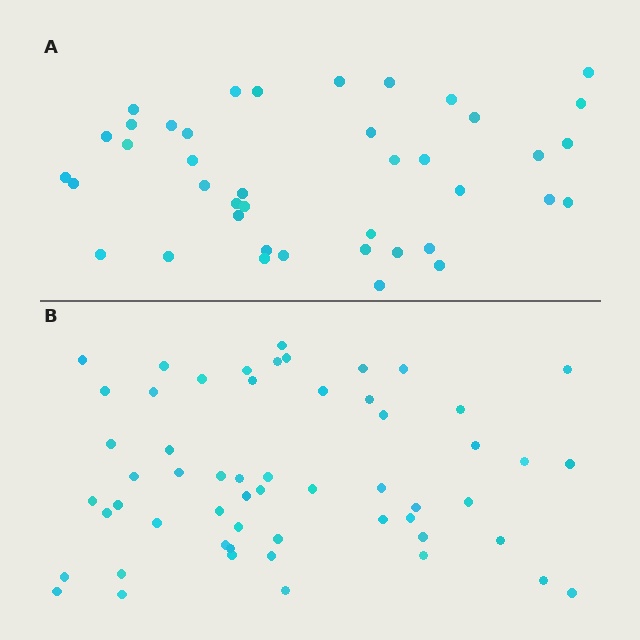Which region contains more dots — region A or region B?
Region B (the bottom region) has more dots.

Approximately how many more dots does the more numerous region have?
Region B has approximately 15 more dots than region A.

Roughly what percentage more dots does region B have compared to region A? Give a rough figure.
About 35% more.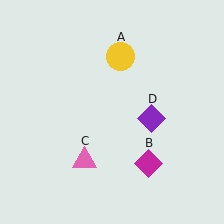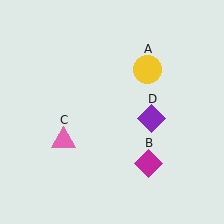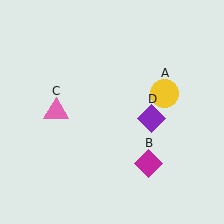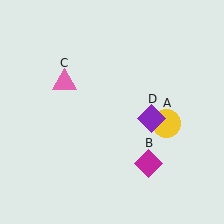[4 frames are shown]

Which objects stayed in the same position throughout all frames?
Magenta diamond (object B) and purple diamond (object D) remained stationary.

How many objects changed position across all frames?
2 objects changed position: yellow circle (object A), pink triangle (object C).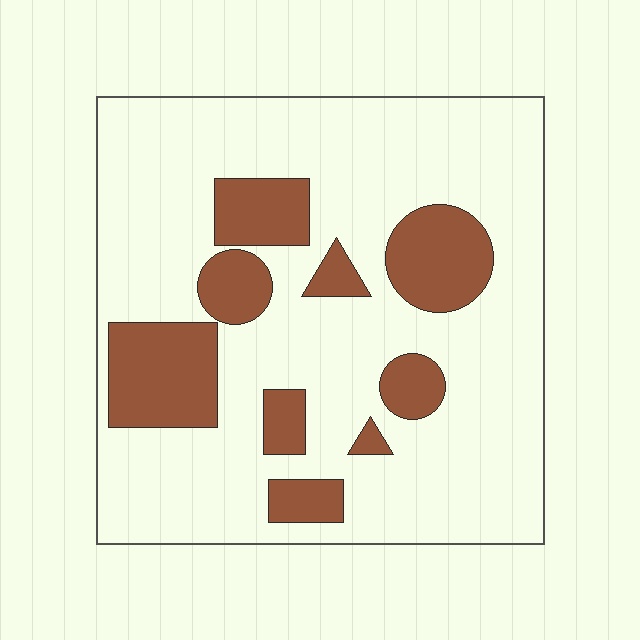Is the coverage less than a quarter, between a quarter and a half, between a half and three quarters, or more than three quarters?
Less than a quarter.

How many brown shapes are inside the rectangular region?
9.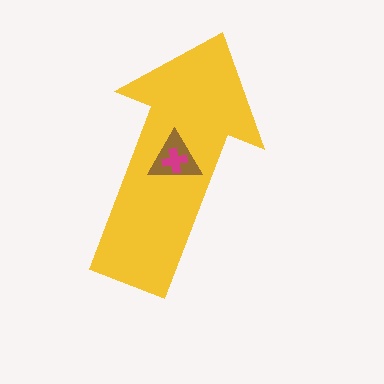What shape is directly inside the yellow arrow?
The brown triangle.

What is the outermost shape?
The yellow arrow.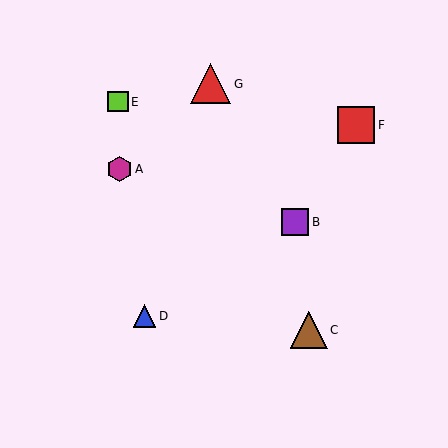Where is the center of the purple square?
The center of the purple square is at (295, 222).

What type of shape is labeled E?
Shape E is a lime square.